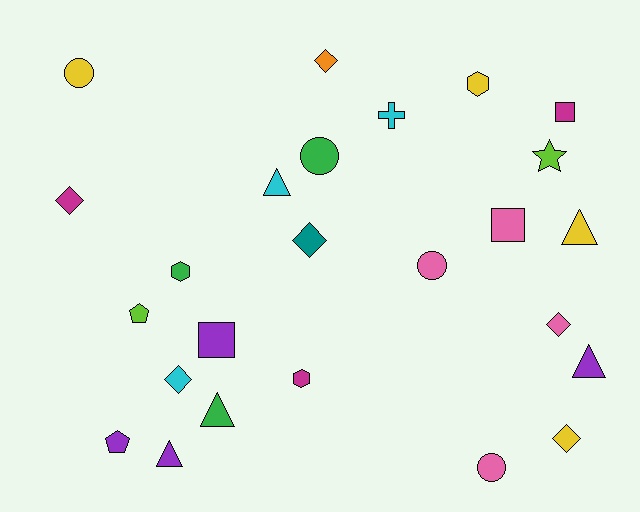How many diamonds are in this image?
There are 6 diamonds.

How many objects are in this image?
There are 25 objects.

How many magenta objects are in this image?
There are 3 magenta objects.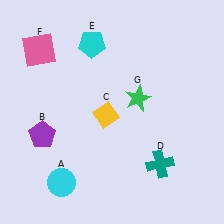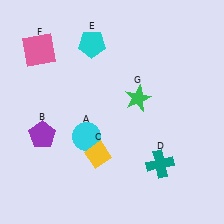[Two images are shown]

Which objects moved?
The objects that moved are: the cyan circle (A), the yellow diamond (C).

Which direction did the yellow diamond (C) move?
The yellow diamond (C) moved down.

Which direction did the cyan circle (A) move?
The cyan circle (A) moved up.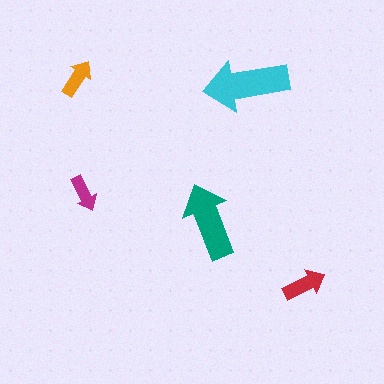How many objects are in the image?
There are 5 objects in the image.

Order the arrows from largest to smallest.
the cyan one, the teal one, the red one, the orange one, the magenta one.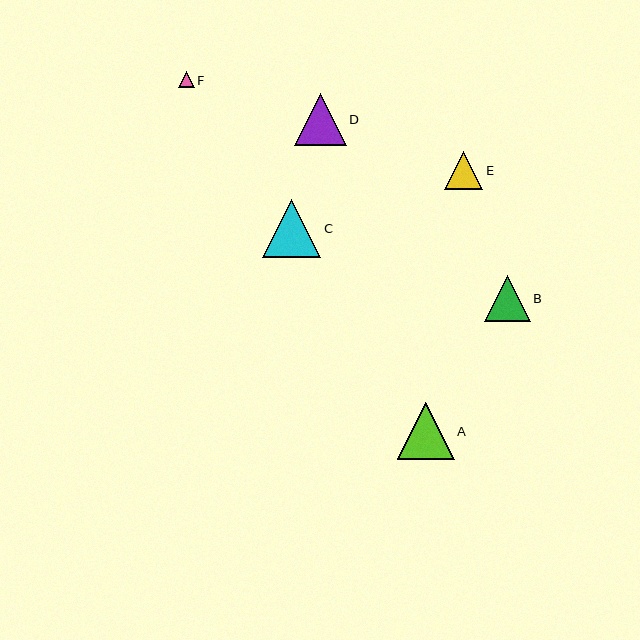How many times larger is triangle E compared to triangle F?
Triangle E is approximately 2.4 times the size of triangle F.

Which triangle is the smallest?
Triangle F is the smallest with a size of approximately 16 pixels.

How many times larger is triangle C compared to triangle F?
Triangle C is approximately 3.6 times the size of triangle F.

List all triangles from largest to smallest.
From largest to smallest: C, A, D, B, E, F.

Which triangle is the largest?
Triangle C is the largest with a size of approximately 58 pixels.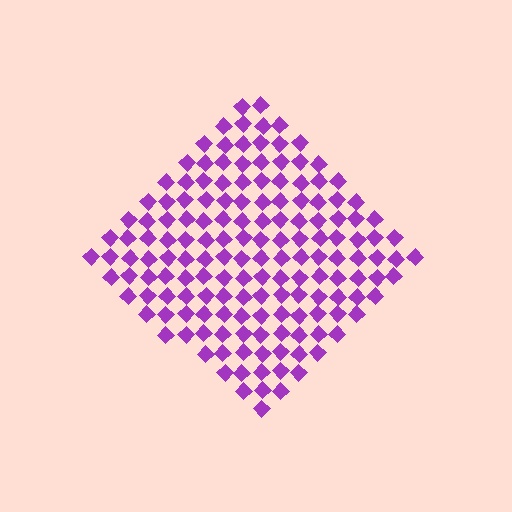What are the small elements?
The small elements are diamonds.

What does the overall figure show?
The overall figure shows a diamond.